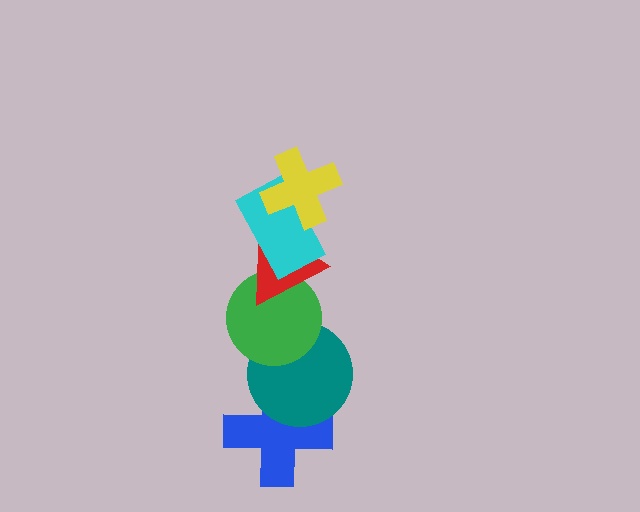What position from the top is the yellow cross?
The yellow cross is 1st from the top.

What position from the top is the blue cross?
The blue cross is 6th from the top.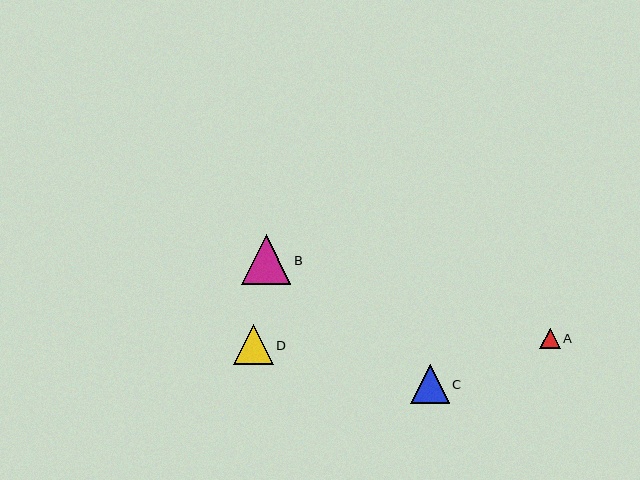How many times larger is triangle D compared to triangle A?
Triangle D is approximately 1.9 times the size of triangle A.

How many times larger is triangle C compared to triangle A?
Triangle C is approximately 1.9 times the size of triangle A.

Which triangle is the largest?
Triangle B is the largest with a size of approximately 50 pixels.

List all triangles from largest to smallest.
From largest to smallest: B, D, C, A.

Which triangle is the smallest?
Triangle A is the smallest with a size of approximately 20 pixels.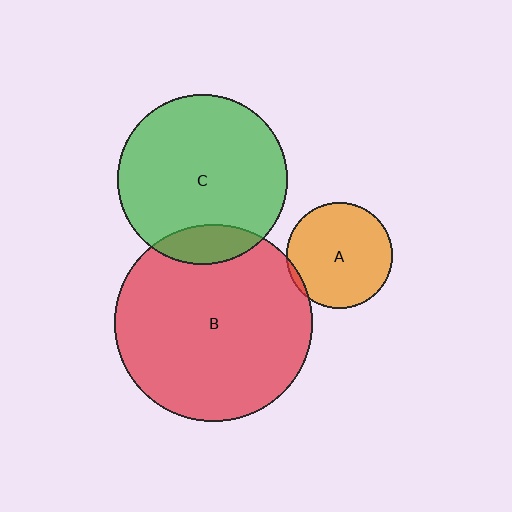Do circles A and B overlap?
Yes.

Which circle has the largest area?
Circle B (red).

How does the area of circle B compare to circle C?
Approximately 1.4 times.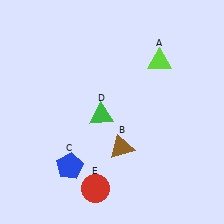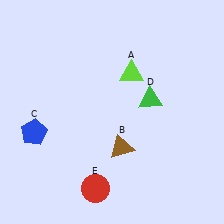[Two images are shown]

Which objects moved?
The objects that moved are: the lime triangle (A), the blue pentagon (C), the green triangle (D).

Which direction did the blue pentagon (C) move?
The blue pentagon (C) moved left.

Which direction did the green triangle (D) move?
The green triangle (D) moved right.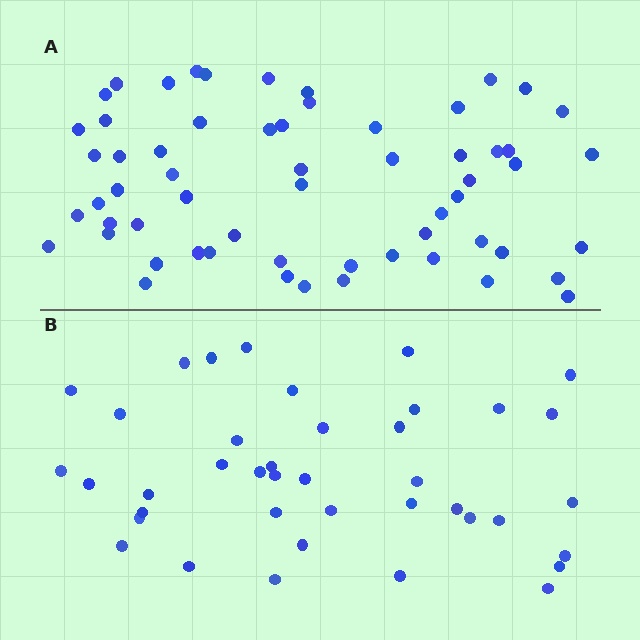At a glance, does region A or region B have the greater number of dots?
Region A (the top region) has more dots.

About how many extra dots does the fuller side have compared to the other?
Region A has approximately 20 more dots than region B.